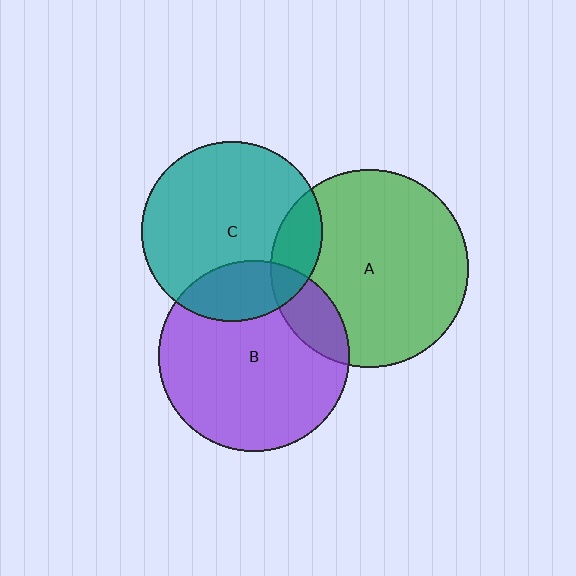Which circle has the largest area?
Circle A (green).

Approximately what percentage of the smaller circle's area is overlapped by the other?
Approximately 20%.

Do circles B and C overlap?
Yes.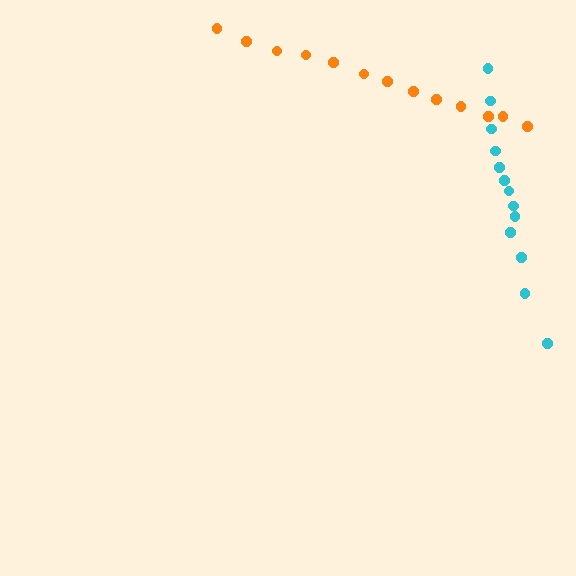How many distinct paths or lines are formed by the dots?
There are 2 distinct paths.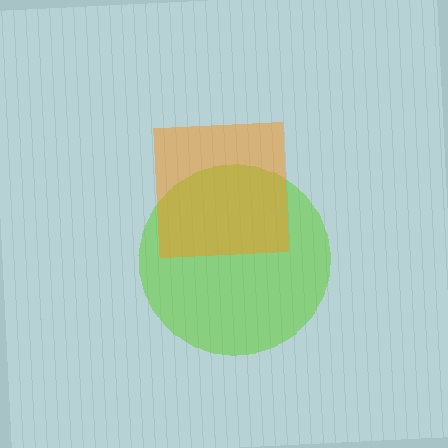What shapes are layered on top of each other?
The layered shapes are: a lime circle, an orange square.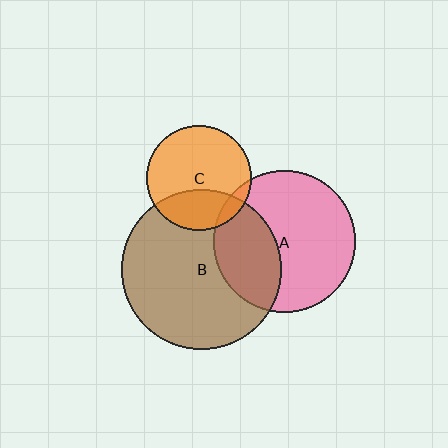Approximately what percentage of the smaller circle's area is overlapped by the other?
Approximately 35%.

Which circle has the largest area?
Circle B (brown).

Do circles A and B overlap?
Yes.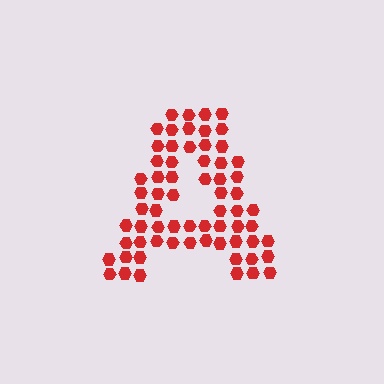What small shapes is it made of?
It is made of small hexagons.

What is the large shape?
The large shape is the letter A.